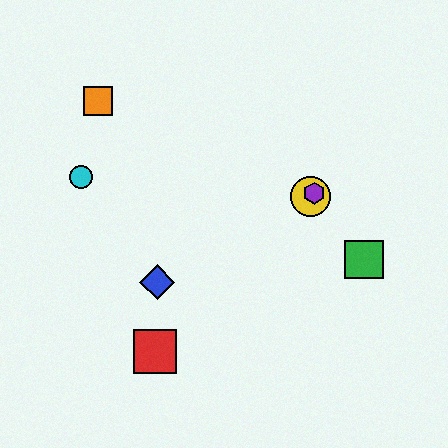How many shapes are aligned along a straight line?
3 shapes (the red square, the yellow circle, the purple hexagon) are aligned along a straight line.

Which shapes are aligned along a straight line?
The red square, the yellow circle, the purple hexagon are aligned along a straight line.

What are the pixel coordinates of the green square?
The green square is at (364, 260).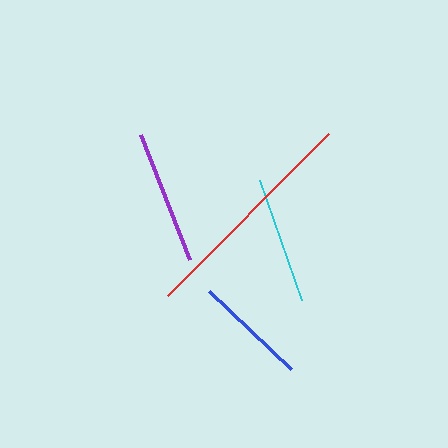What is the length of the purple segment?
The purple segment is approximately 134 pixels long.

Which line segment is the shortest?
The blue line is the shortest at approximately 114 pixels.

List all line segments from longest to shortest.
From longest to shortest: red, purple, cyan, blue.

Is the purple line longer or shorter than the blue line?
The purple line is longer than the blue line.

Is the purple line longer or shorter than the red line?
The red line is longer than the purple line.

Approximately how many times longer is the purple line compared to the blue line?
The purple line is approximately 1.2 times the length of the blue line.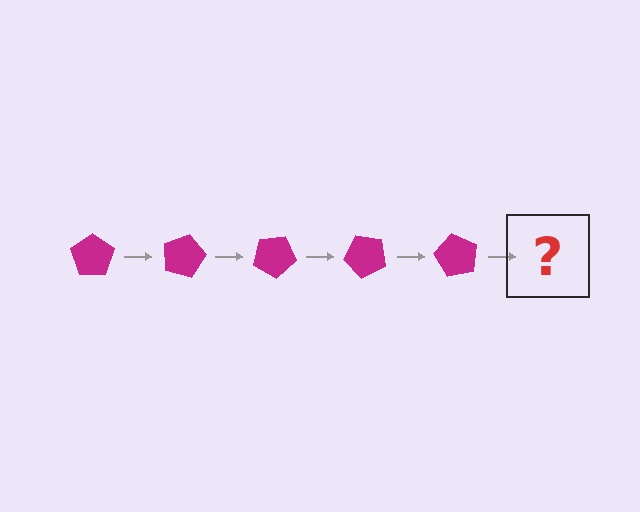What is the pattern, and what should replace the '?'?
The pattern is that the pentagon rotates 15 degrees each step. The '?' should be a magenta pentagon rotated 75 degrees.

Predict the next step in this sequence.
The next step is a magenta pentagon rotated 75 degrees.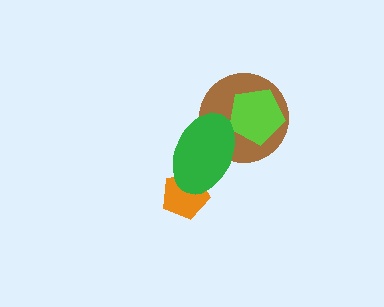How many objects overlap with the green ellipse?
3 objects overlap with the green ellipse.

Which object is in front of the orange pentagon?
The green ellipse is in front of the orange pentagon.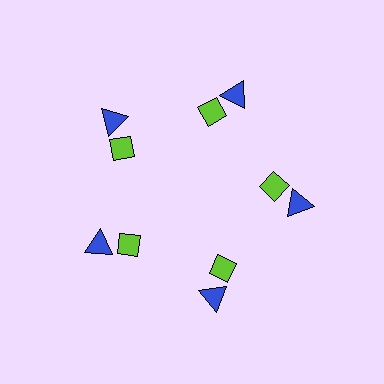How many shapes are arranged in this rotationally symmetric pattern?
There are 10 shapes, arranged in 5 groups of 2.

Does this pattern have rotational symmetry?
Yes, this pattern has 5-fold rotational symmetry. It looks the same after rotating 72 degrees around the center.